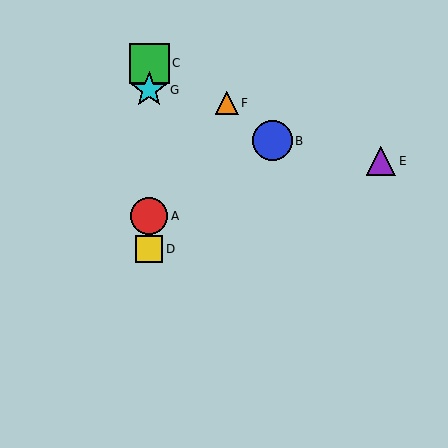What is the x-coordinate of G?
Object G is at x≈149.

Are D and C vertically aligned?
Yes, both are at x≈149.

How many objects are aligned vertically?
4 objects (A, C, D, G) are aligned vertically.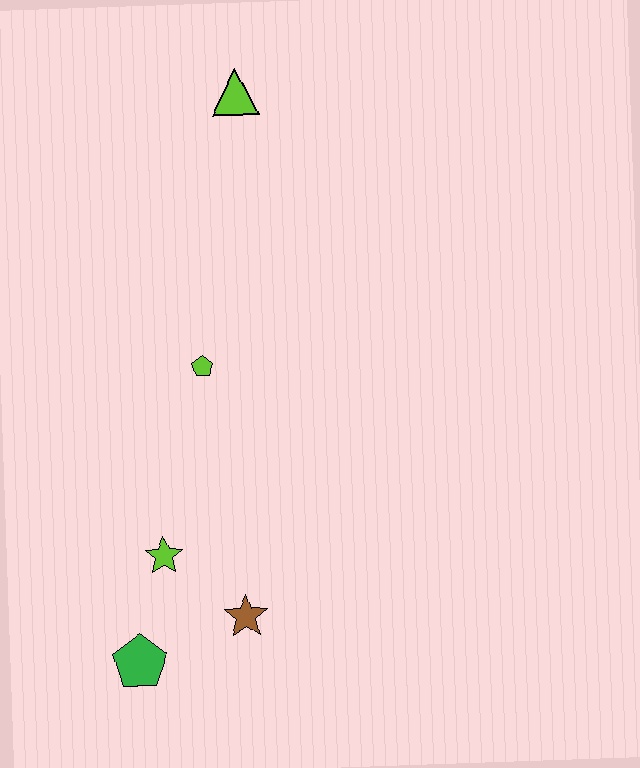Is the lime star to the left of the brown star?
Yes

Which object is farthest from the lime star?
The lime triangle is farthest from the lime star.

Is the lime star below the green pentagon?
No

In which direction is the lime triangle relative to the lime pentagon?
The lime triangle is above the lime pentagon.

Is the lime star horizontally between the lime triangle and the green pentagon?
Yes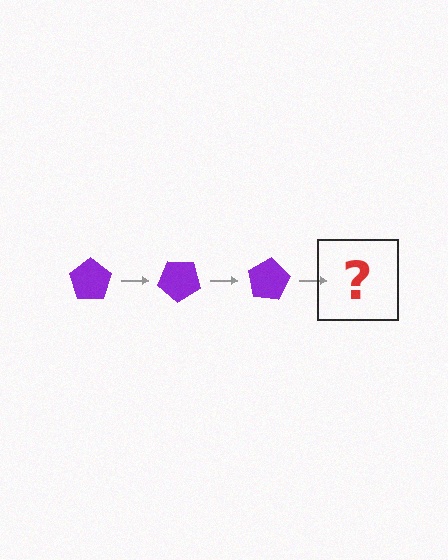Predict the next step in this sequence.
The next step is a purple pentagon rotated 120 degrees.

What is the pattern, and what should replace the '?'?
The pattern is that the pentagon rotates 40 degrees each step. The '?' should be a purple pentagon rotated 120 degrees.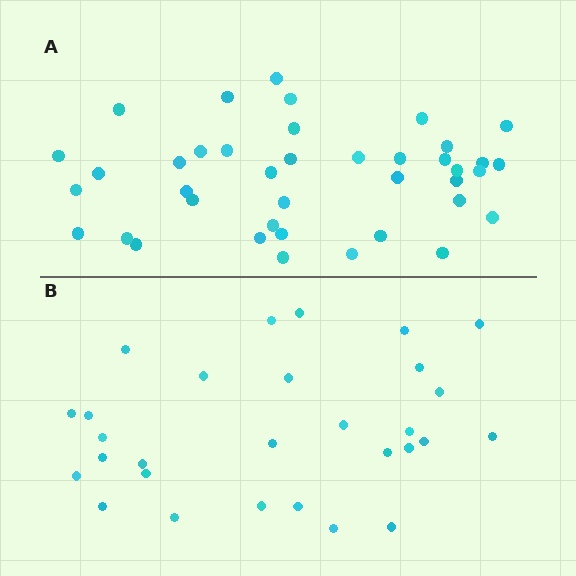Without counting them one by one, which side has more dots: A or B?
Region A (the top region) has more dots.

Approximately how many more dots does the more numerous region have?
Region A has roughly 12 or so more dots than region B.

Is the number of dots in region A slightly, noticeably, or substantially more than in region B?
Region A has noticeably more, but not dramatically so. The ratio is roughly 1.4 to 1.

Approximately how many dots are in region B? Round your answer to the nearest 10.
About 30 dots. (The exact count is 29, which rounds to 30.)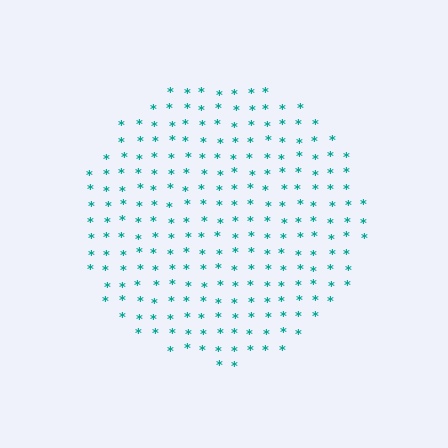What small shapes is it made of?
It is made of small asterisks.